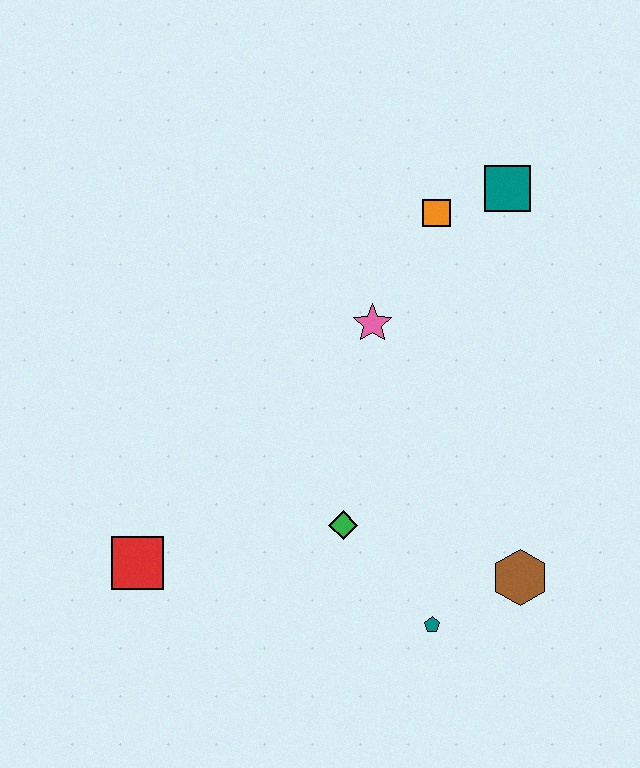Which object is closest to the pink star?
The orange square is closest to the pink star.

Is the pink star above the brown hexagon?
Yes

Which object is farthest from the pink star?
The red square is farthest from the pink star.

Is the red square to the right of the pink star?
No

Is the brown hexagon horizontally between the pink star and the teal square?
No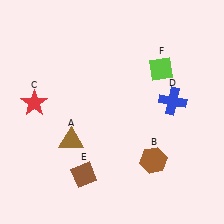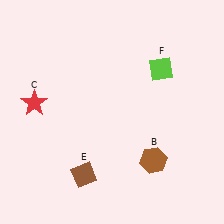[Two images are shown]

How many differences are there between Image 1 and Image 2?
There are 2 differences between the two images.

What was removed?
The blue cross (D), the brown triangle (A) were removed in Image 2.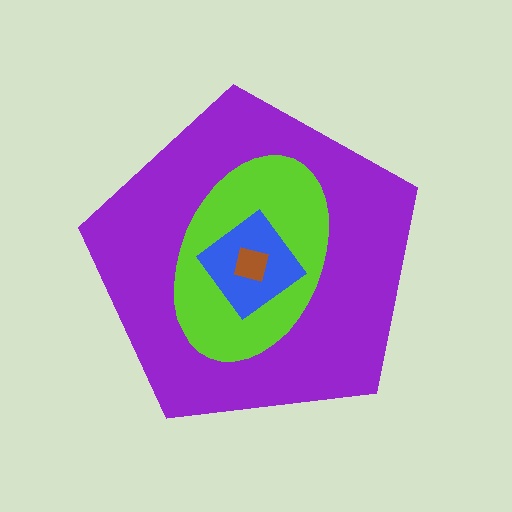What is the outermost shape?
The purple pentagon.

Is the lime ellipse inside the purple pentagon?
Yes.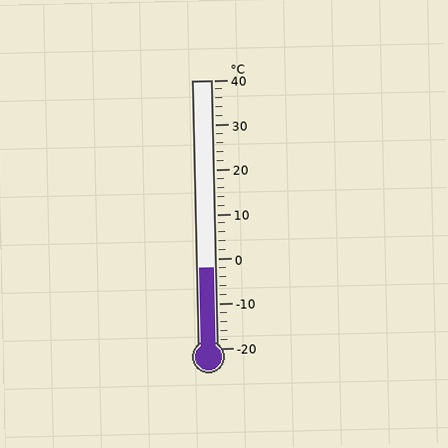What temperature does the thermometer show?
The thermometer shows approximately -2°C.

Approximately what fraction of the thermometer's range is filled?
The thermometer is filled to approximately 30% of its range.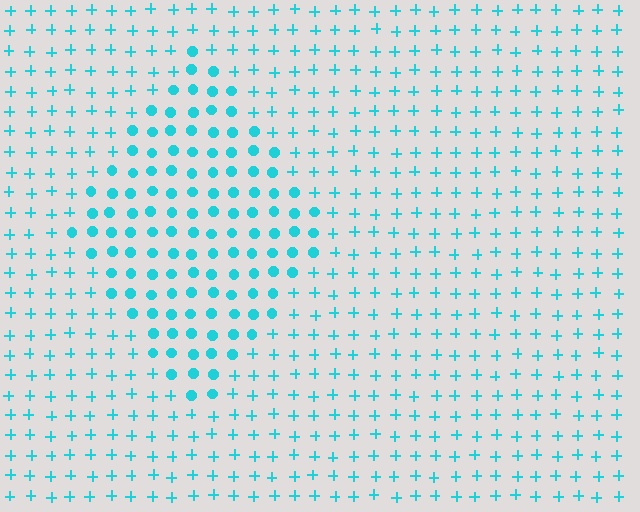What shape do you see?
I see a diamond.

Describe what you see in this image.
The image is filled with small cyan elements arranged in a uniform grid. A diamond-shaped region contains circles, while the surrounding area contains plus signs. The boundary is defined purely by the change in element shape.